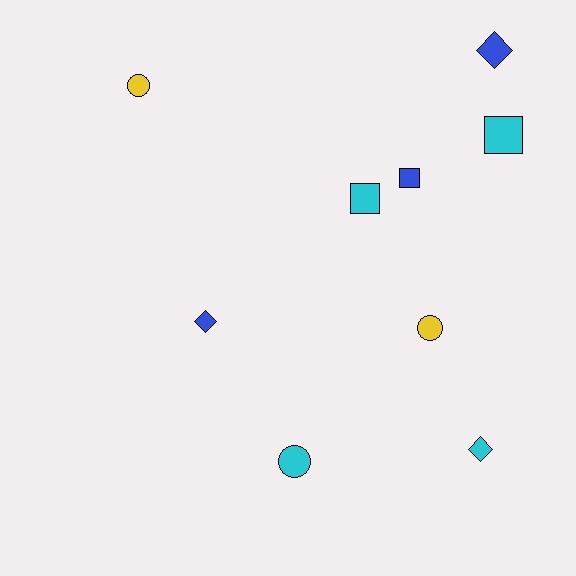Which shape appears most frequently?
Circle, with 3 objects.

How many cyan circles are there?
There is 1 cyan circle.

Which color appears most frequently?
Cyan, with 4 objects.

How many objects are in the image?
There are 9 objects.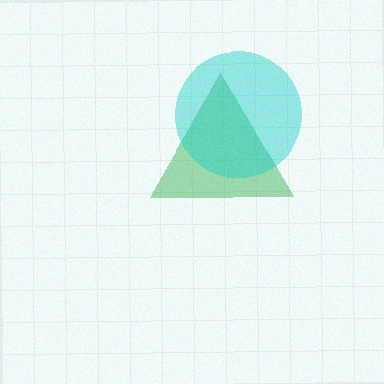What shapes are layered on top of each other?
The layered shapes are: a green triangle, a cyan circle.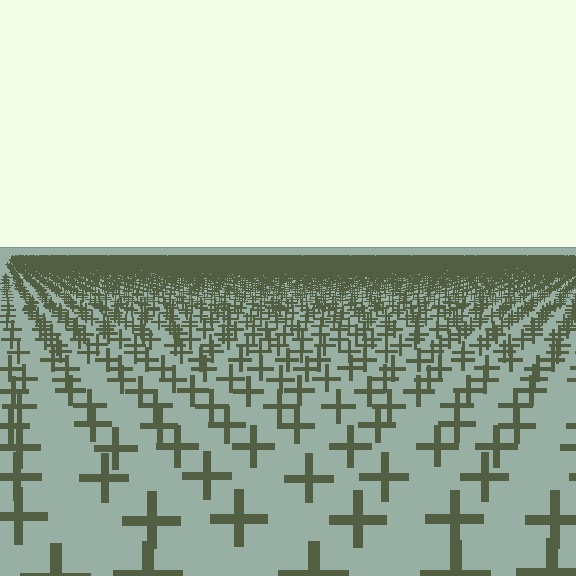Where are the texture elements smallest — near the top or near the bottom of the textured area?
Near the top.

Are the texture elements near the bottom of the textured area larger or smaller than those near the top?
Larger. Near the bottom, elements are closer to the viewer and appear at a bigger on-screen size.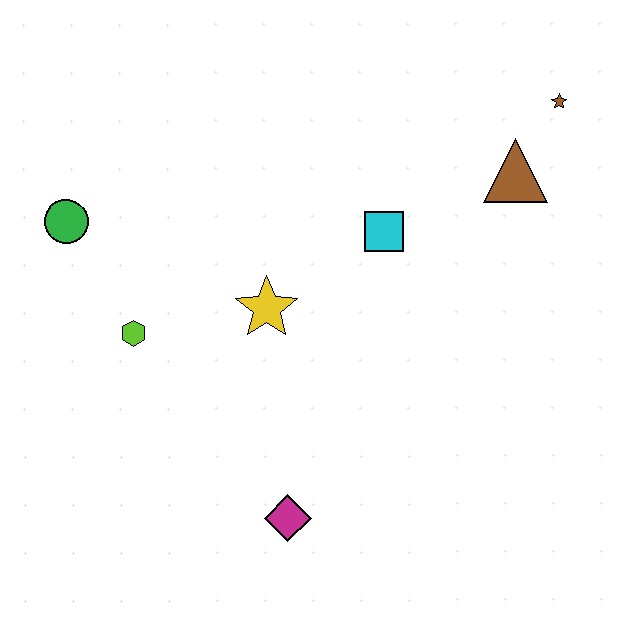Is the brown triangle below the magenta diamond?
No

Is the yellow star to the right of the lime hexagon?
Yes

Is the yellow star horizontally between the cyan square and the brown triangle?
No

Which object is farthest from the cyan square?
The green circle is farthest from the cyan square.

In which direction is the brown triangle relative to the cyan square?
The brown triangle is to the right of the cyan square.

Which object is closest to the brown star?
The brown triangle is closest to the brown star.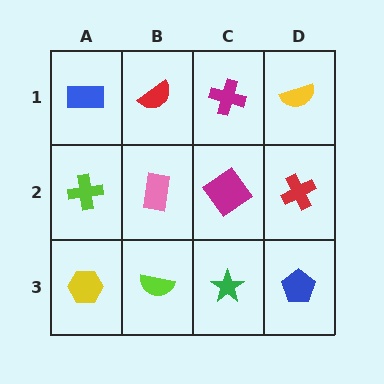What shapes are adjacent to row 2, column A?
A blue rectangle (row 1, column A), a yellow hexagon (row 3, column A), a pink rectangle (row 2, column B).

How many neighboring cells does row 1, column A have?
2.